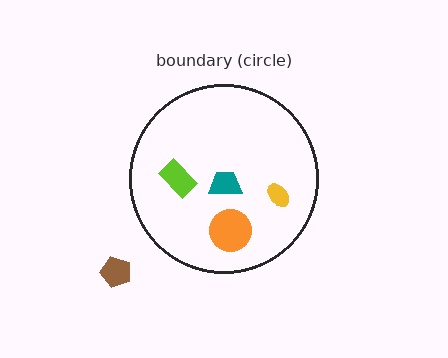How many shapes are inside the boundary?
4 inside, 1 outside.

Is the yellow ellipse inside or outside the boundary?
Inside.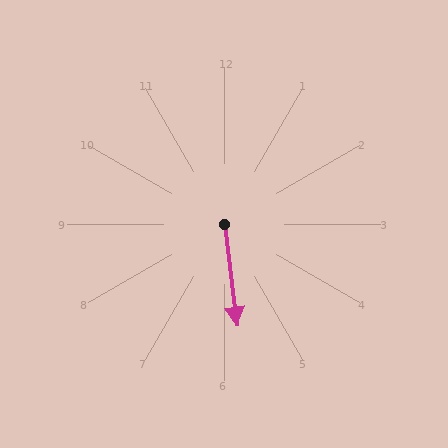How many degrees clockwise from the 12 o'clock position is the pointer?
Approximately 173 degrees.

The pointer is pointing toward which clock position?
Roughly 6 o'clock.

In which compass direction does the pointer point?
South.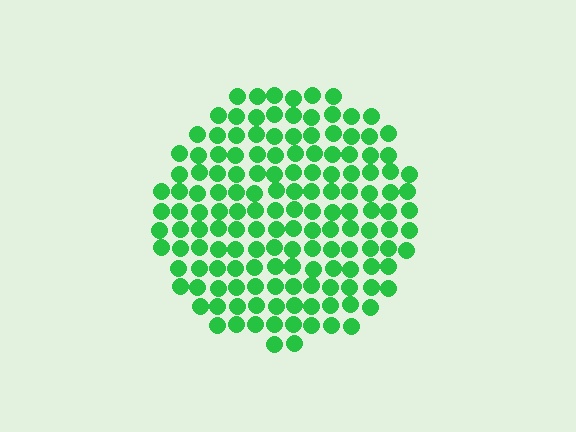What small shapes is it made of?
It is made of small circles.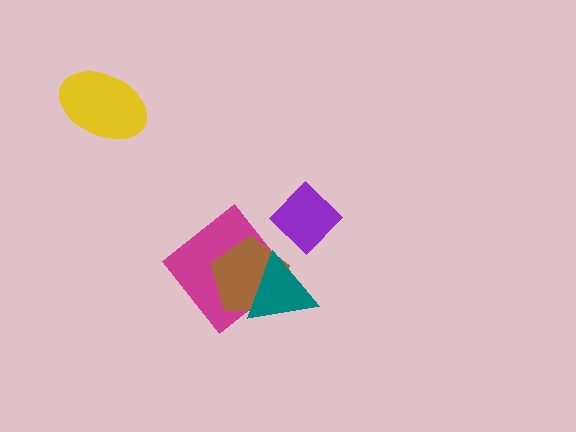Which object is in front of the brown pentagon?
The teal triangle is in front of the brown pentagon.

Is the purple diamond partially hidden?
No, no other shape covers it.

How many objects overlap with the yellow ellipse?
0 objects overlap with the yellow ellipse.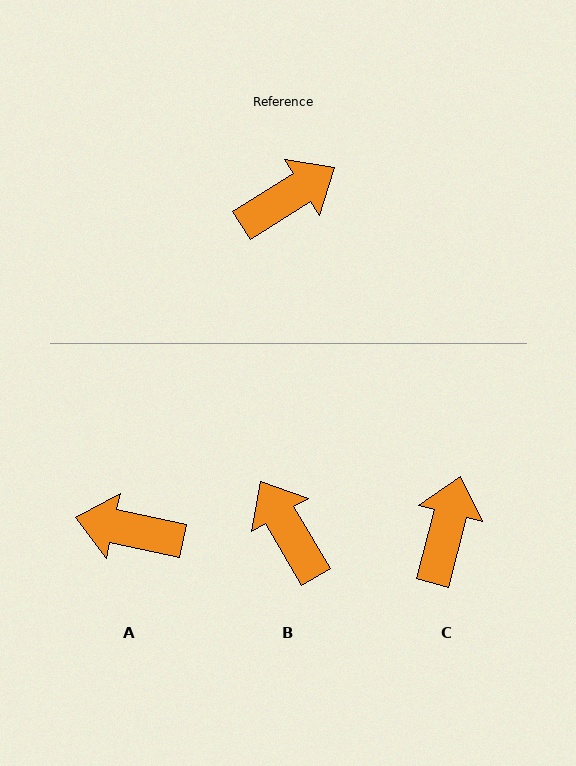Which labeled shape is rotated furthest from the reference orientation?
A, about 136 degrees away.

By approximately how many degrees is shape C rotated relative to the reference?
Approximately 43 degrees counter-clockwise.